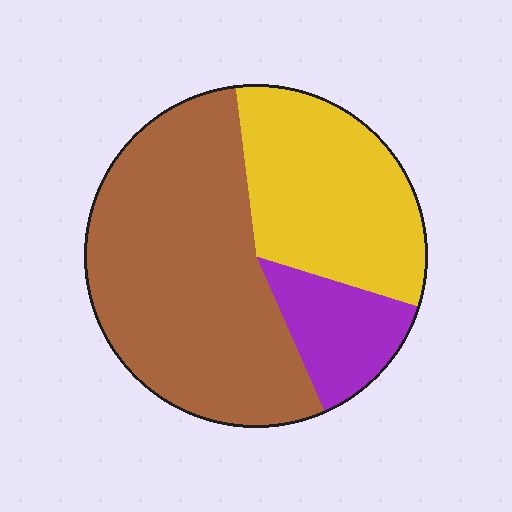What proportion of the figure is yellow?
Yellow takes up about one third (1/3) of the figure.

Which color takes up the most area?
Brown, at roughly 55%.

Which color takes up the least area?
Purple, at roughly 15%.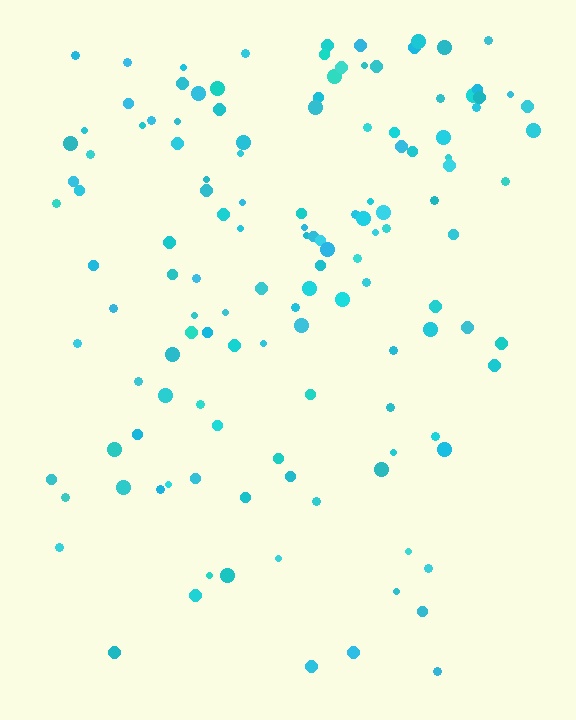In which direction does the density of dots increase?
From bottom to top, with the top side densest.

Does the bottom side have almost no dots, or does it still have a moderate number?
Still a moderate number, just noticeably fewer than the top.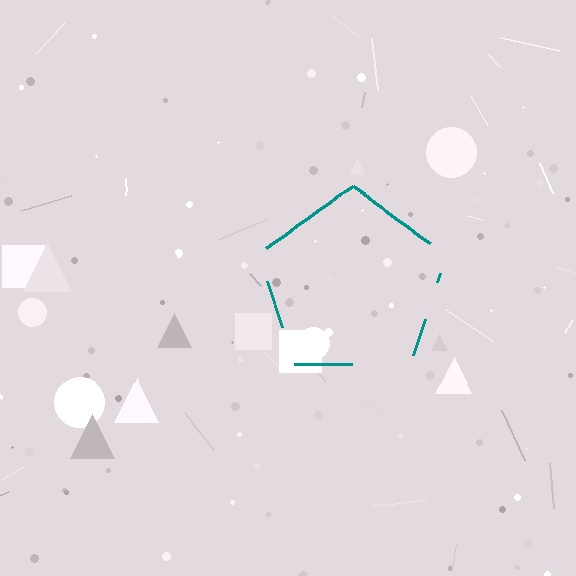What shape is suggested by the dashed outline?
The dashed outline suggests a pentagon.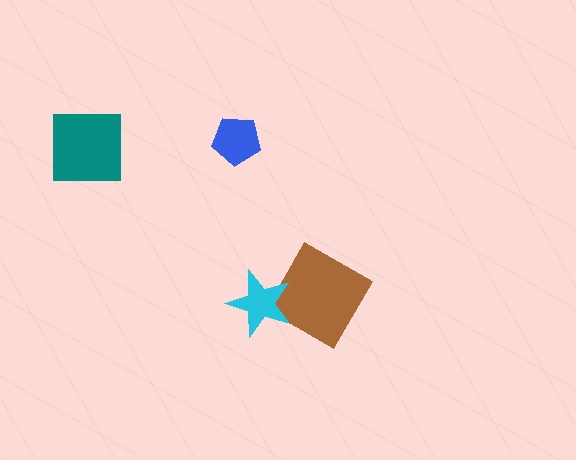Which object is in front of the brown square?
The cyan star is in front of the brown square.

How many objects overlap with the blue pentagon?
0 objects overlap with the blue pentagon.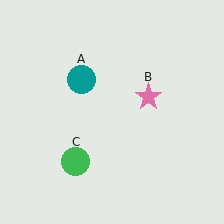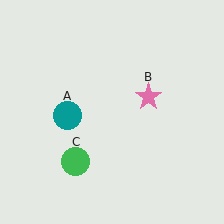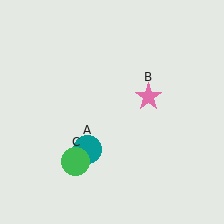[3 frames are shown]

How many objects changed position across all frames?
1 object changed position: teal circle (object A).